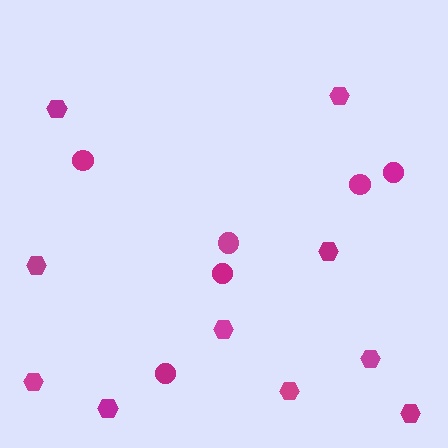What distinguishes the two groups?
There are 2 groups: one group of circles (6) and one group of hexagons (10).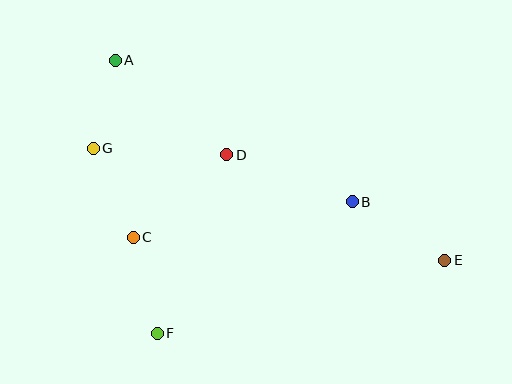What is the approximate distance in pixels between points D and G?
The distance between D and G is approximately 134 pixels.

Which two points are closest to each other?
Points A and G are closest to each other.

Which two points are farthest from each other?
Points A and E are farthest from each other.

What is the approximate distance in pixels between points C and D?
The distance between C and D is approximately 125 pixels.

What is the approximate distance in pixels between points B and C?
The distance between B and C is approximately 222 pixels.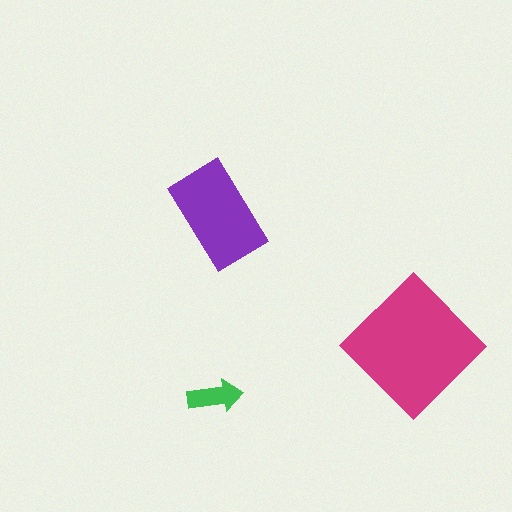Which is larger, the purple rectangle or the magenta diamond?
The magenta diamond.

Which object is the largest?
The magenta diamond.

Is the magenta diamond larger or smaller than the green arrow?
Larger.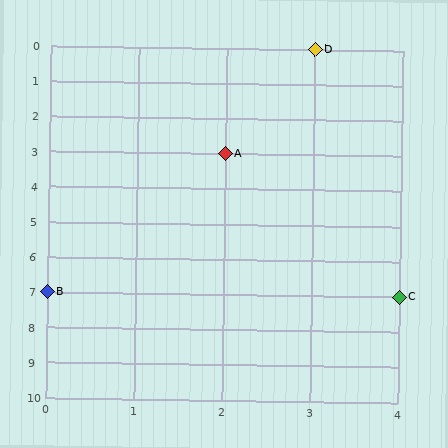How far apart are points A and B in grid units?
Points A and B are 2 columns and 4 rows apart (about 4.5 grid units diagonally).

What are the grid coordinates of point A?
Point A is at grid coordinates (2, 3).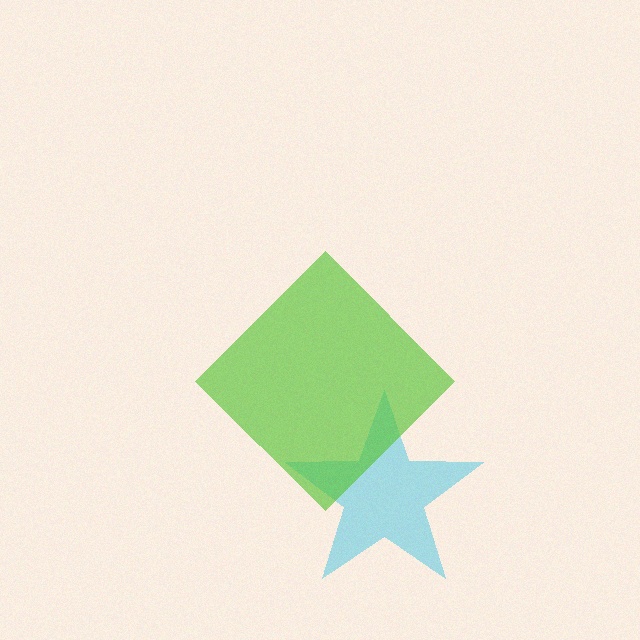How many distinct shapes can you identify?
There are 2 distinct shapes: a cyan star, a lime diamond.